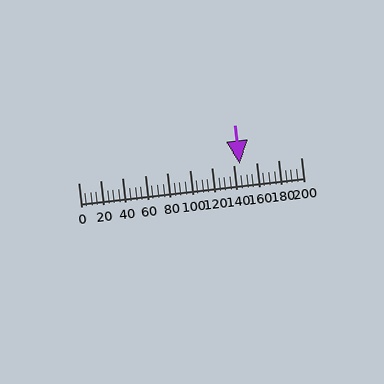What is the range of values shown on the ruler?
The ruler shows values from 0 to 200.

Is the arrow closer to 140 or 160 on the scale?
The arrow is closer to 140.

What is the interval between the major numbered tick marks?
The major tick marks are spaced 20 units apart.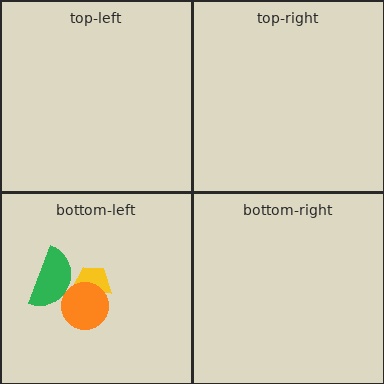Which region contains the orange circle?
The bottom-left region.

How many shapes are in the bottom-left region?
3.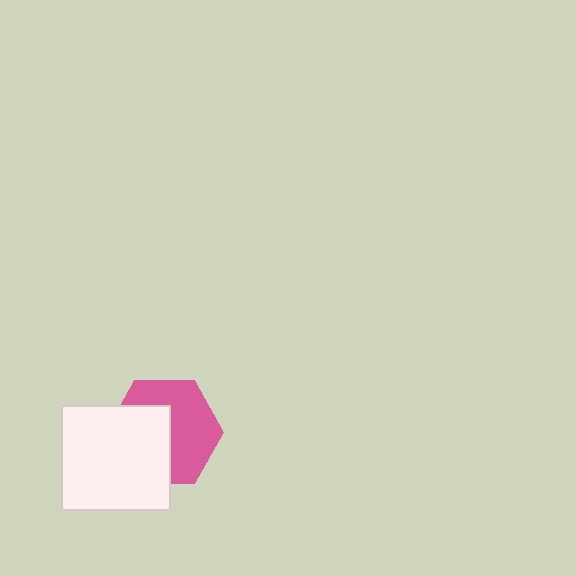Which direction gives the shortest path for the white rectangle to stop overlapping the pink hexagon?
Moving toward the lower-left gives the shortest separation.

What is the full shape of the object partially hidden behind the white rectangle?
The partially hidden object is a pink hexagon.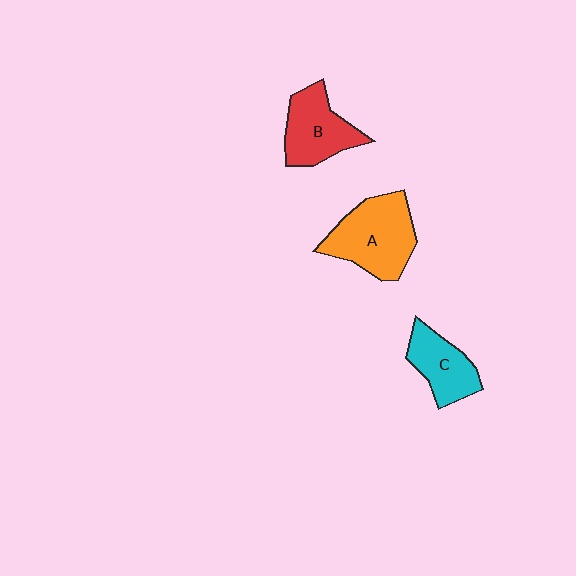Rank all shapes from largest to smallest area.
From largest to smallest: A (orange), B (red), C (cyan).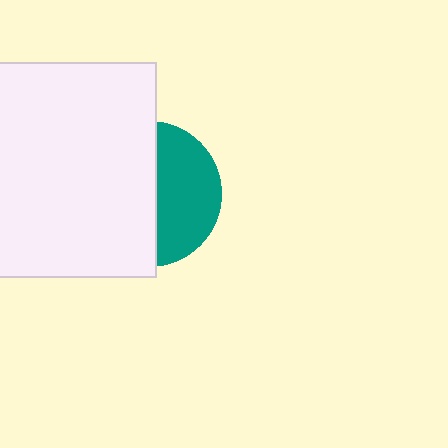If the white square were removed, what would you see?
You would see the complete teal circle.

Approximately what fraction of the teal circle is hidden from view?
Roughly 57% of the teal circle is hidden behind the white square.